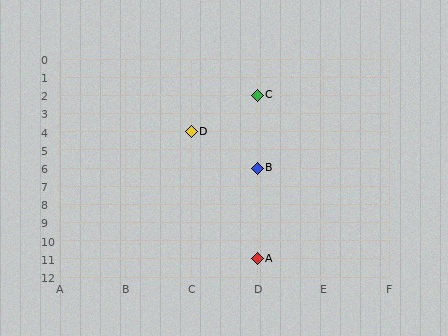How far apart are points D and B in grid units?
Points D and B are 1 column and 2 rows apart (about 2.2 grid units diagonally).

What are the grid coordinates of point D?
Point D is at grid coordinates (C, 4).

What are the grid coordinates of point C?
Point C is at grid coordinates (D, 2).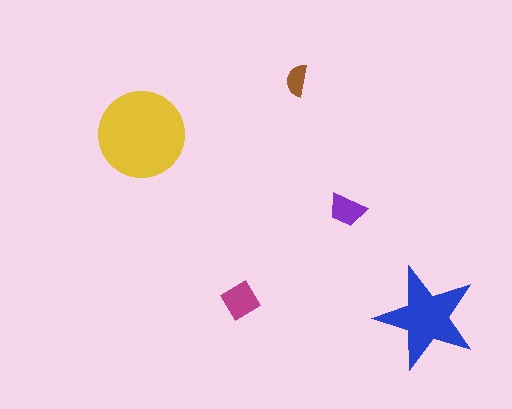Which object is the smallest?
The brown semicircle.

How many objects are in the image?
There are 5 objects in the image.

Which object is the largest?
The yellow circle.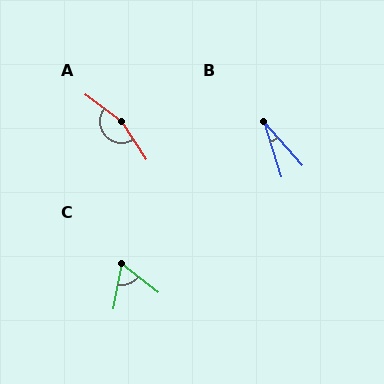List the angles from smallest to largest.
B (24°), C (62°), A (160°).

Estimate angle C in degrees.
Approximately 62 degrees.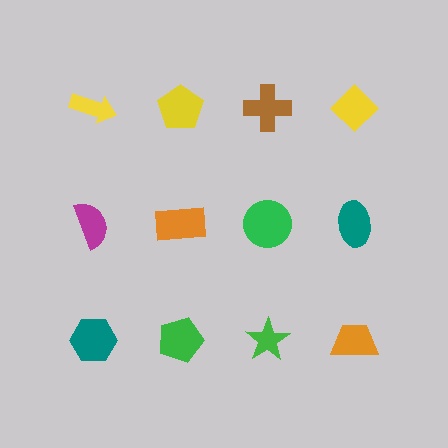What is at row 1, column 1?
A yellow arrow.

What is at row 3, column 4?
An orange trapezoid.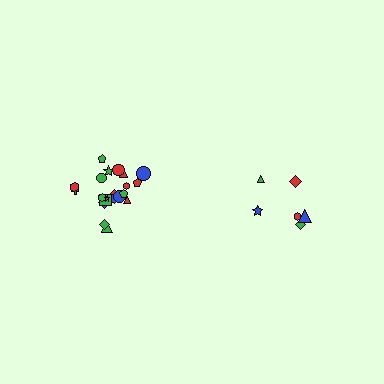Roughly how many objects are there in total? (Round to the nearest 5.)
Roughly 30 objects in total.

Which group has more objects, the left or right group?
The left group.